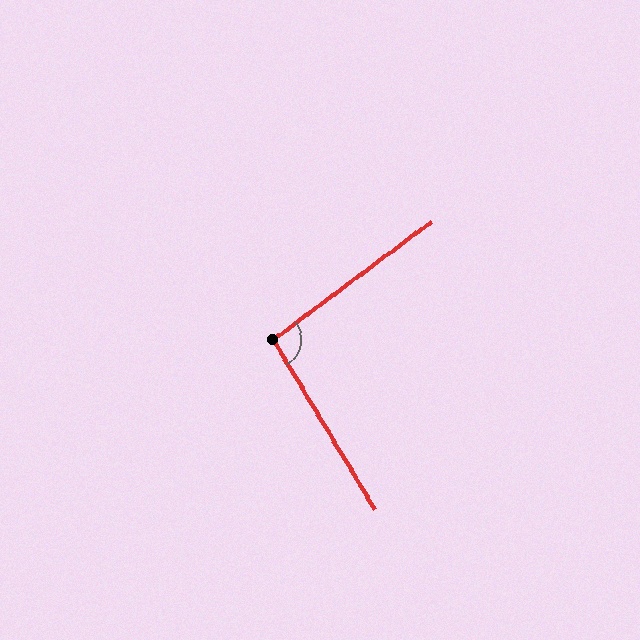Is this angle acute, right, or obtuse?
It is obtuse.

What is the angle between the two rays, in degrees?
Approximately 96 degrees.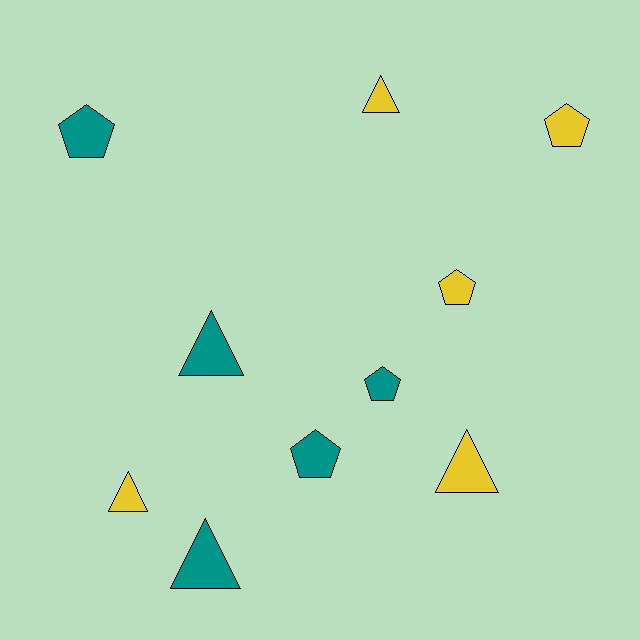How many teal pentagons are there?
There are 3 teal pentagons.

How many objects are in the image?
There are 10 objects.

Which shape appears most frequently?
Triangle, with 5 objects.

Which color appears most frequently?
Teal, with 5 objects.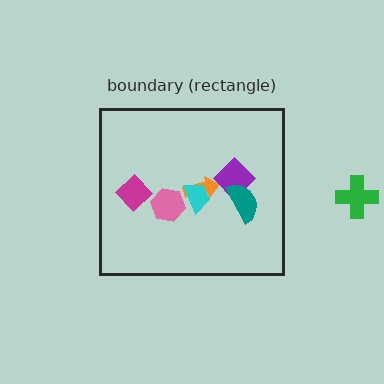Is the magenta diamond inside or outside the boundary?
Inside.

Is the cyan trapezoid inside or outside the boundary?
Inside.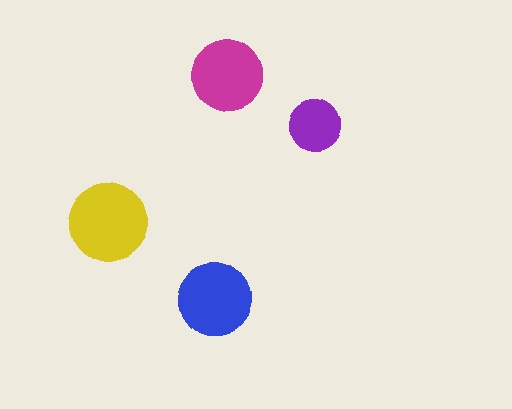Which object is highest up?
The magenta circle is topmost.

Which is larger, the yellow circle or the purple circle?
The yellow one.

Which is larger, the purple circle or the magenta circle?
The magenta one.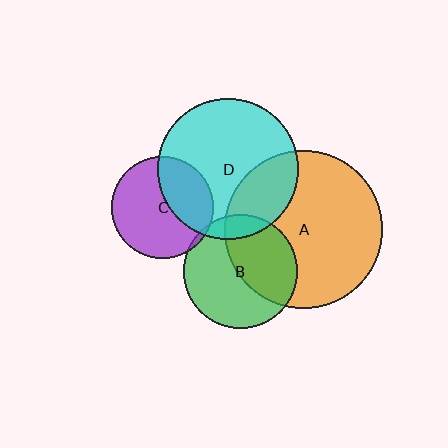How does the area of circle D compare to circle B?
Approximately 1.5 times.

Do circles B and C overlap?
Yes.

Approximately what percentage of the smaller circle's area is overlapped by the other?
Approximately 5%.